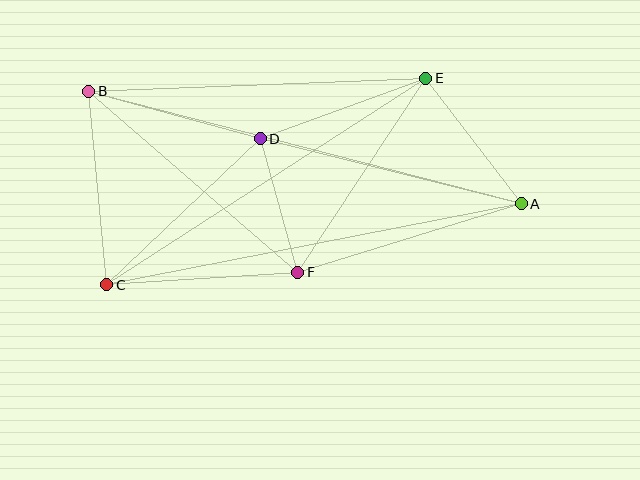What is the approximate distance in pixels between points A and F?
The distance between A and F is approximately 234 pixels.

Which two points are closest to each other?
Points D and F are closest to each other.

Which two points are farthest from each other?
Points A and B are farthest from each other.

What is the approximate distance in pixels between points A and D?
The distance between A and D is approximately 269 pixels.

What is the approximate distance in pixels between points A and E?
The distance between A and E is approximately 158 pixels.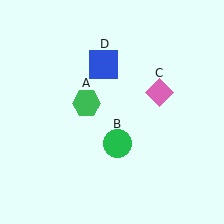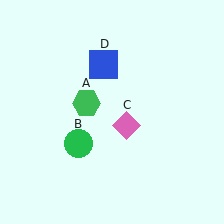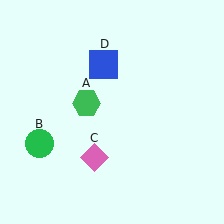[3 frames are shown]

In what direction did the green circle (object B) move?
The green circle (object B) moved left.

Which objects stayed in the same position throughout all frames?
Green hexagon (object A) and blue square (object D) remained stationary.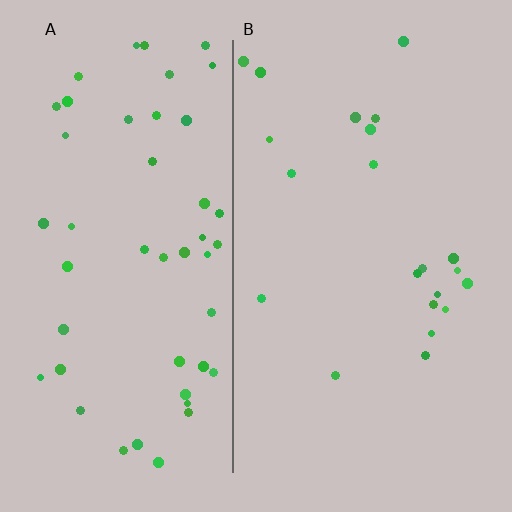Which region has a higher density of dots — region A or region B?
A (the left).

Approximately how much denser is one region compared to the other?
Approximately 2.3× — region A over region B.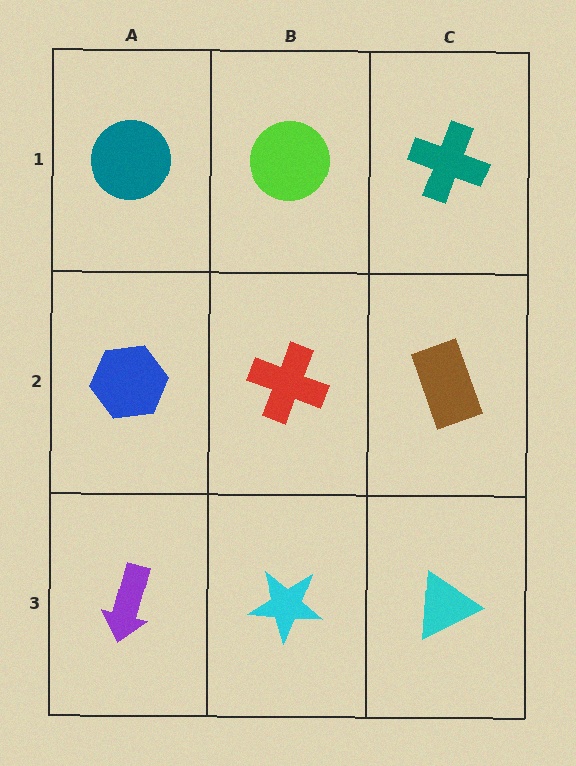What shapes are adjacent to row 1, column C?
A brown rectangle (row 2, column C), a lime circle (row 1, column B).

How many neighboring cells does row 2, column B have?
4.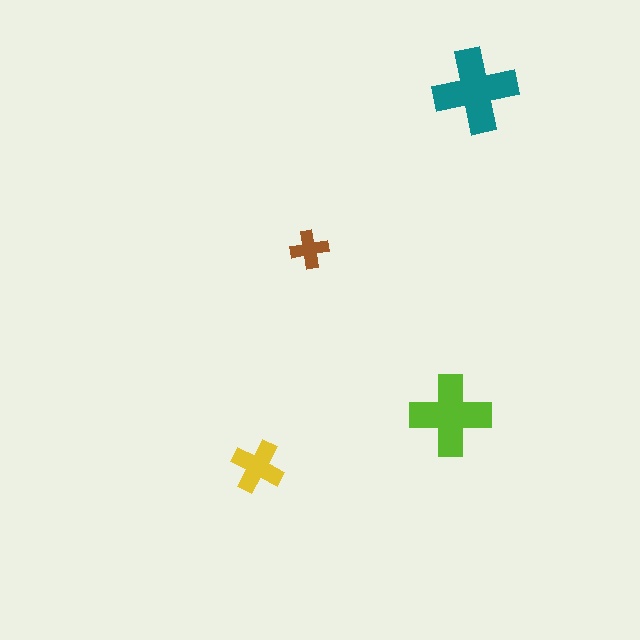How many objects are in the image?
There are 4 objects in the image.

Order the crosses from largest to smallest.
the teal one, the lime one, the yellow one, the brown one.